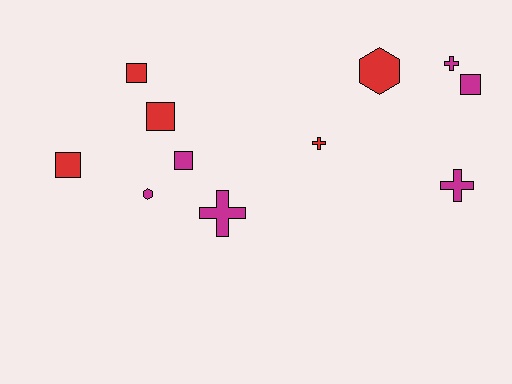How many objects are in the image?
There are 11 objects.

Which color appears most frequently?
Magenta, with 6 objects.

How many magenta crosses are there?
There are 3 magenta crosses.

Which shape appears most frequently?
Square, with 5 objects.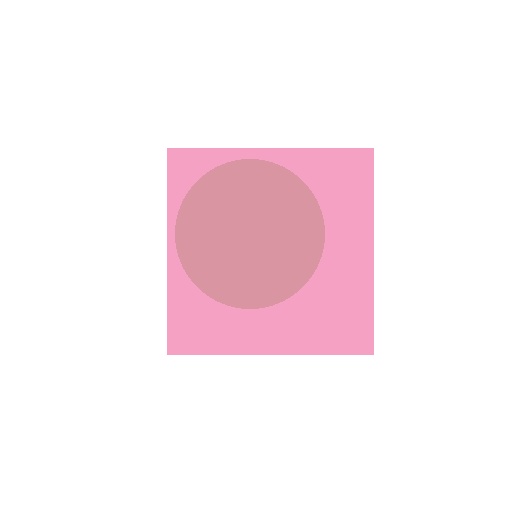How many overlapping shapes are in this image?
There are 2 overlapping shapes in the image.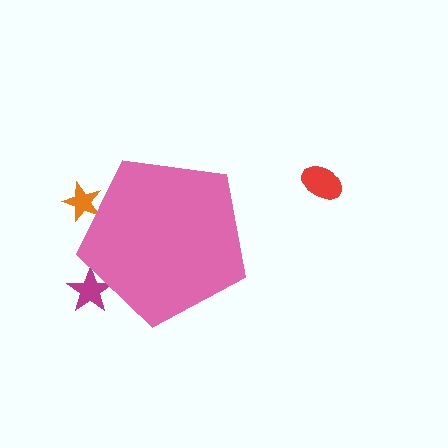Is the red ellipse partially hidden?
No, the red ellipse is fully visible.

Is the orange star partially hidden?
Yes, the orange star is partially hidden behind the pink pentagon.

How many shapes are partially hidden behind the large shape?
2 shapes are partially hidden.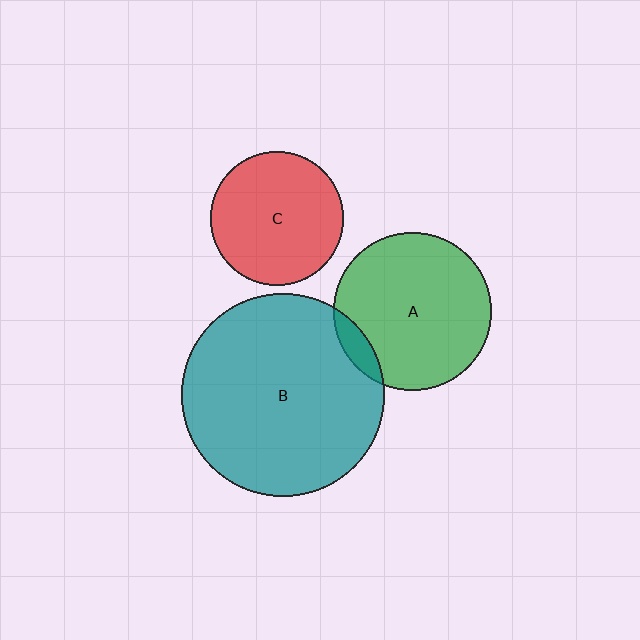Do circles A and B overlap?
Yes.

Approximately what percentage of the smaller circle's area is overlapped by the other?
Approximately 10%.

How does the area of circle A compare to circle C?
Approximately 1.4 times.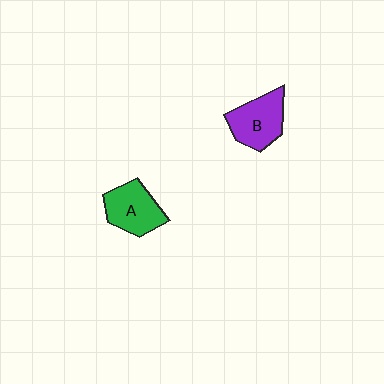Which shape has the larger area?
Shape B (purple).